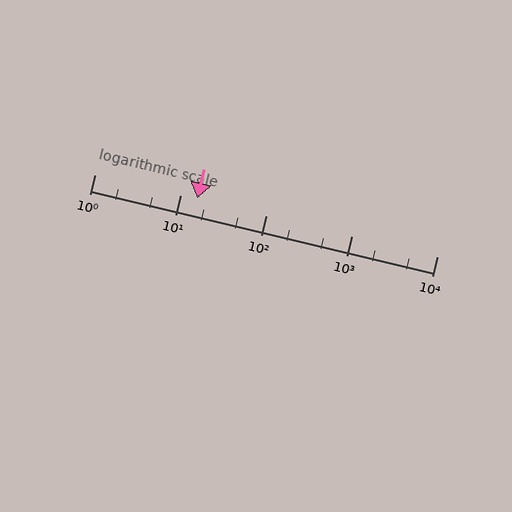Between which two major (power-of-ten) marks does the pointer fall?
The pointer is between 10 and 100.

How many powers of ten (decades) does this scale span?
The scale spans 4 decades, from 1 to 10000.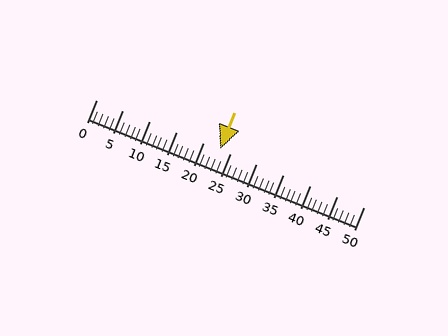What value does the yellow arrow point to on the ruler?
The yellow arrow points to approximately 23.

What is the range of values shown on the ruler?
The ruler shows values from 0 to 50.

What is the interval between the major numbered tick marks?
The major tick marks are spaced 5 units apart.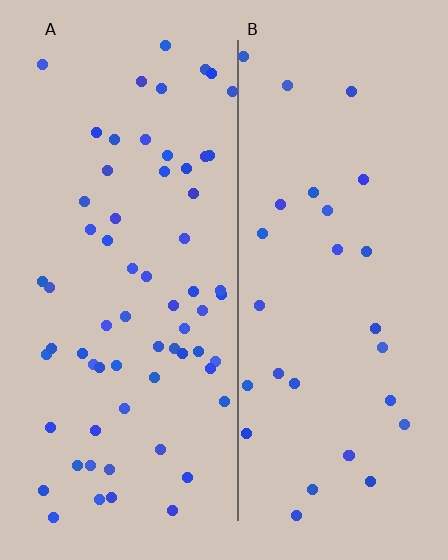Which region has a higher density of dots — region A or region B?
A (the left).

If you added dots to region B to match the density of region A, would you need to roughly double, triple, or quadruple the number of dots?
Approximately double.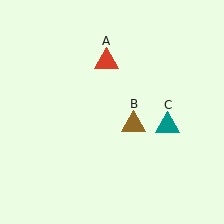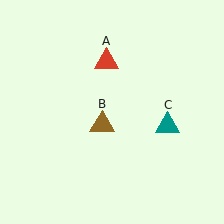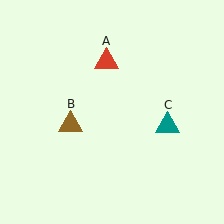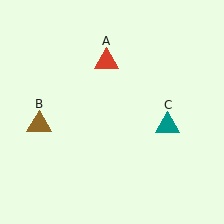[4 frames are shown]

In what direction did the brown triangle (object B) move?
The brown triangle (object B) moved left.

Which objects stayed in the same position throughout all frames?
Red triangle (object A) and teal triangle (object C) remained stationary.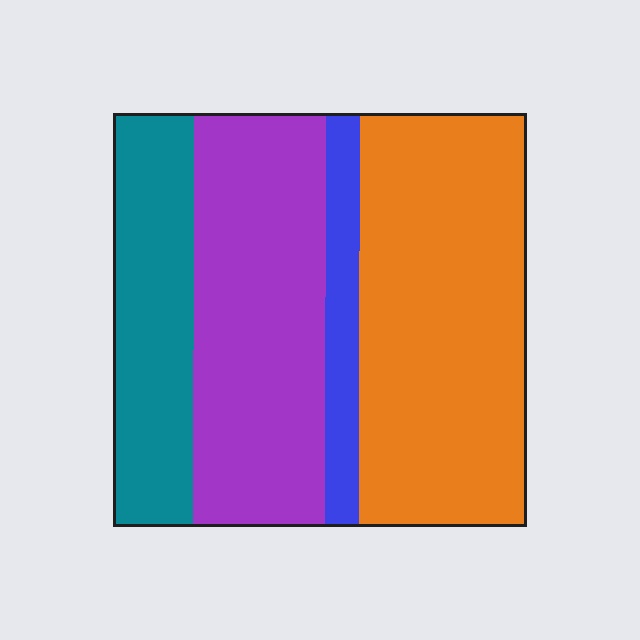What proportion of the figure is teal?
Teal covers 19% of the figure.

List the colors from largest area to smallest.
From largest to smallest: orange, purple, teal, blue.